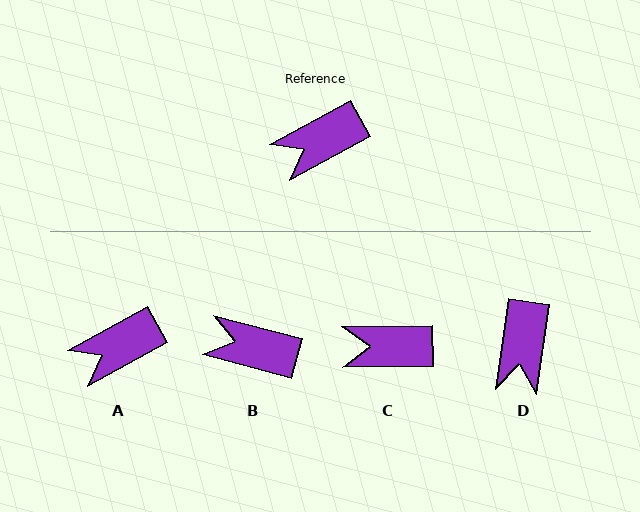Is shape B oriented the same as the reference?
No, it is off by about 44 degrees.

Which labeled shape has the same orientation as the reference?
A.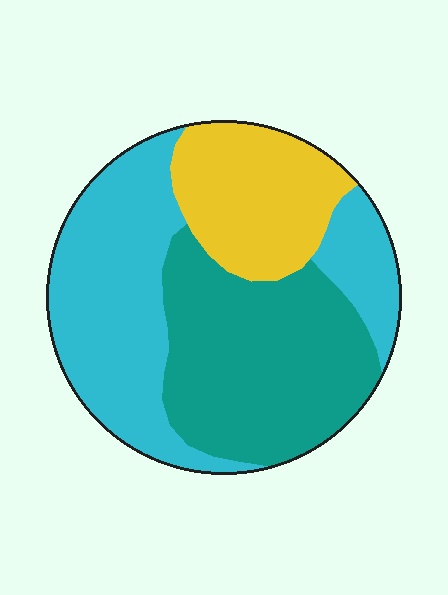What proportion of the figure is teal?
Teal takes up about three eighths (3/8) of the figure.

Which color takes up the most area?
Cyan, at roughly 40%.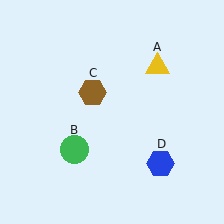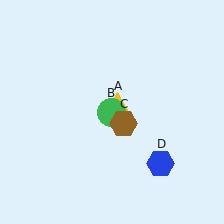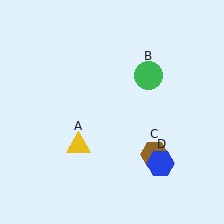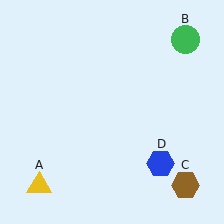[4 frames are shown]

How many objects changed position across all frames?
3 objects changed position: yellow triangle (object A), green circle (object B), brown hexagon (object C).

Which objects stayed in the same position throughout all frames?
Blue hexagon (object D) remained stationary.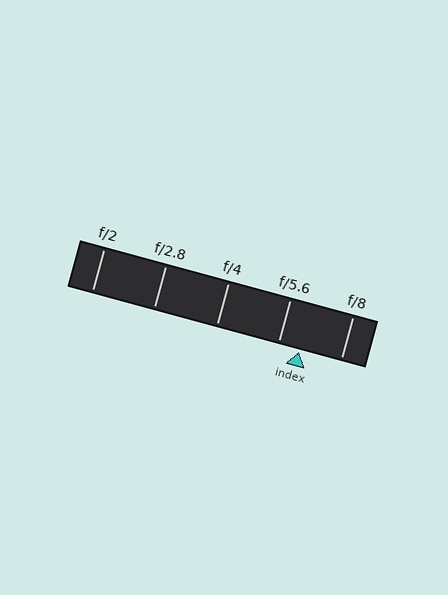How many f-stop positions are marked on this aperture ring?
There are 5 f-stop positions marked.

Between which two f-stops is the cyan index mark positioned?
The index mark is between f/5.6 and f/8.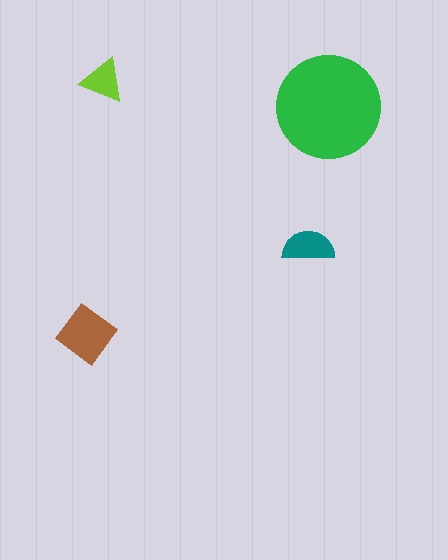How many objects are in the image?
There are 4 objects in the image.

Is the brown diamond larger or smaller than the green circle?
Smaller.